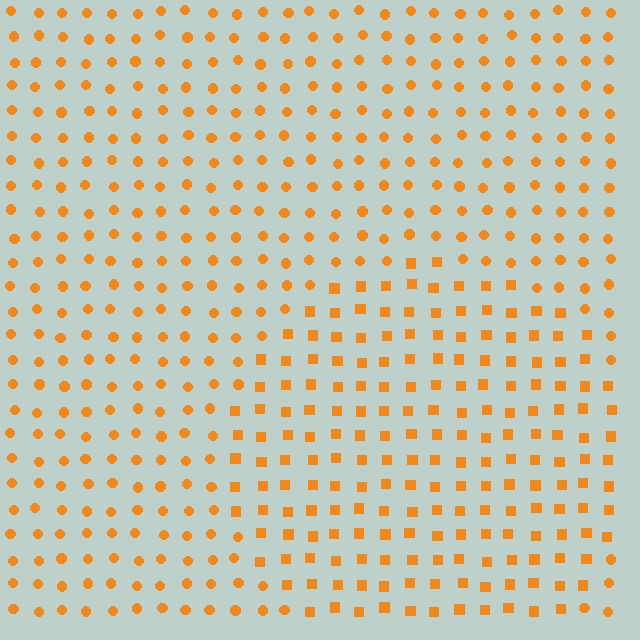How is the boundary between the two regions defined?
The boundary is defined by a change in element shape: squares inside vs. circles outside. All elements share the same color and spacing.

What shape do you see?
I see a circle.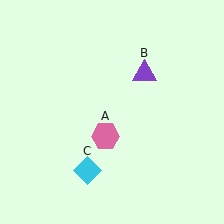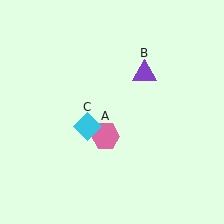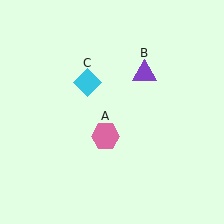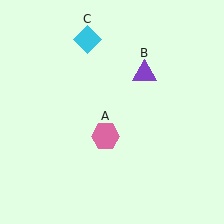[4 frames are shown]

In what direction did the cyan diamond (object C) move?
The cyan diamond (object C) moved up.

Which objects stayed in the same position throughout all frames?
Pink hexagon (object A) and purple triangle (object B) remained stationary.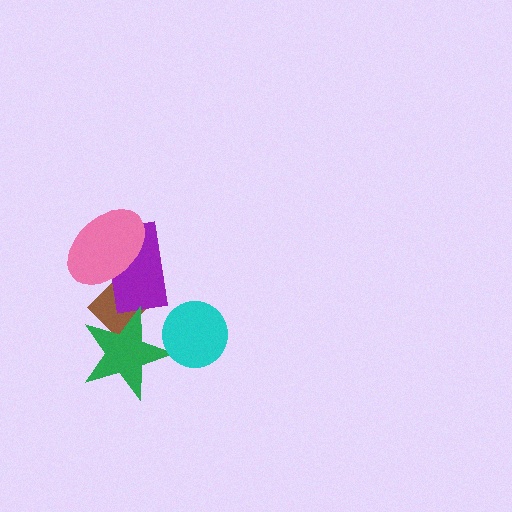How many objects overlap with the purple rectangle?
2 objects overlap with the purple rectangle.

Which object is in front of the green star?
The cyan circle is in front of the green star.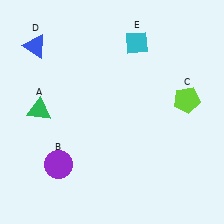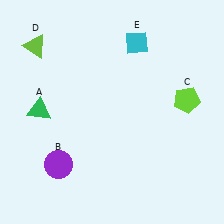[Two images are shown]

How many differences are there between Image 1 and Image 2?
There is 1 difference between the two images.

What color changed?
The triangle (D) changed from blue in Image 1 to lime in Image 2.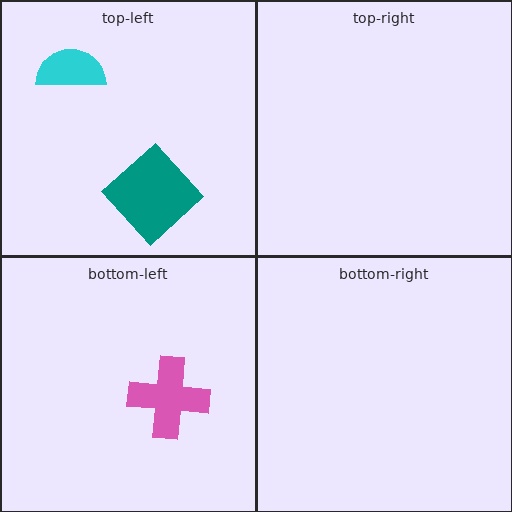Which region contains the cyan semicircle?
The top-left region.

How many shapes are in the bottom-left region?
1.